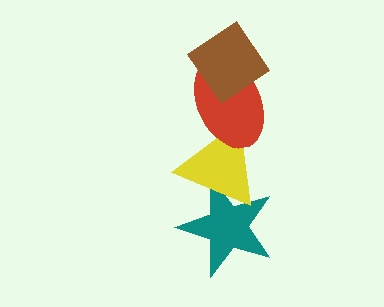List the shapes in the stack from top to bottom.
From top to bottom: the brown diamond, the red ellipse, the yellow triangle, the teal star.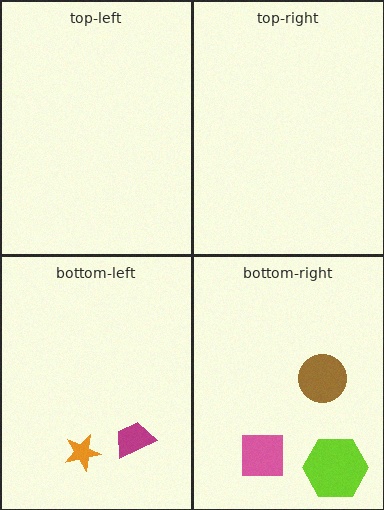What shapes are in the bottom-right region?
The lime hexagon, the brown circle, the pink square.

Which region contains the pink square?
The bottom-right region.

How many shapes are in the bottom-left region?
2.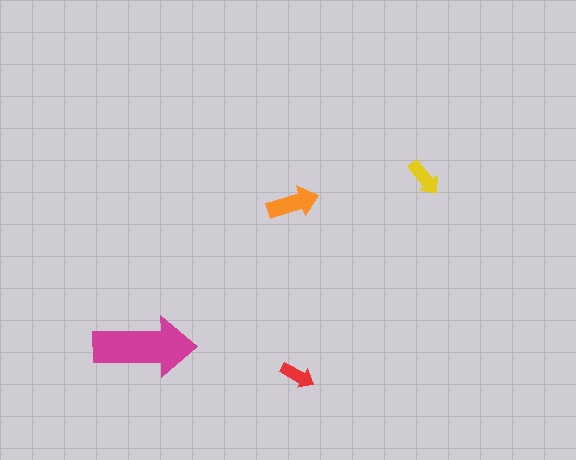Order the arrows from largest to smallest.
the magenta one, the orange one, the yellow one, the red one.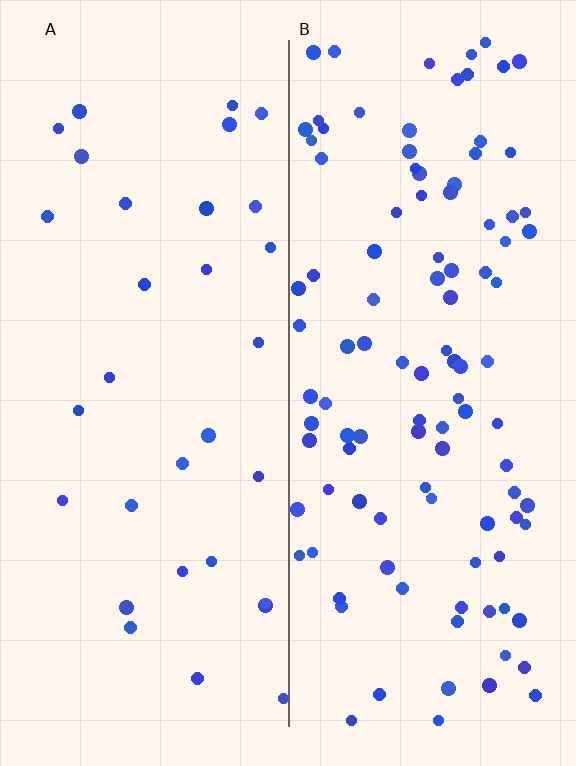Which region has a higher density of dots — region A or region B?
B (the right).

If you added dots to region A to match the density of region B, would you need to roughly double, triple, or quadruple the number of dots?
Approximately triple.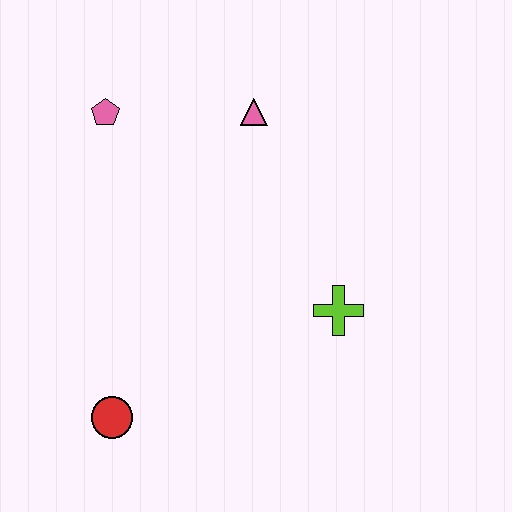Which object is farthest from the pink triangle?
The red circle is farthest from the pink triangle.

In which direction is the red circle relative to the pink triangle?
The red circle is below the pink triangle.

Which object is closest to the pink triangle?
The pink pentagon is closest to the pink triangle.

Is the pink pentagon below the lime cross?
No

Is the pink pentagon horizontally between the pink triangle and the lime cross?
No